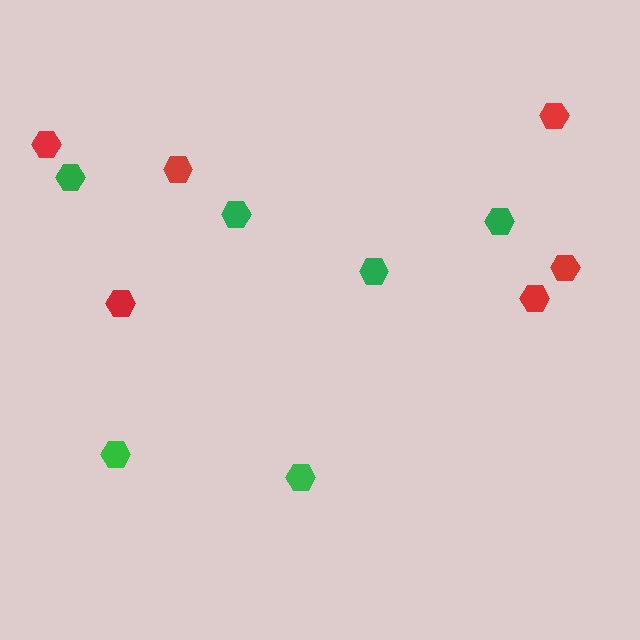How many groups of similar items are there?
There are 2 groups: one group of red hexagons (6) and one group of green hexagons (6).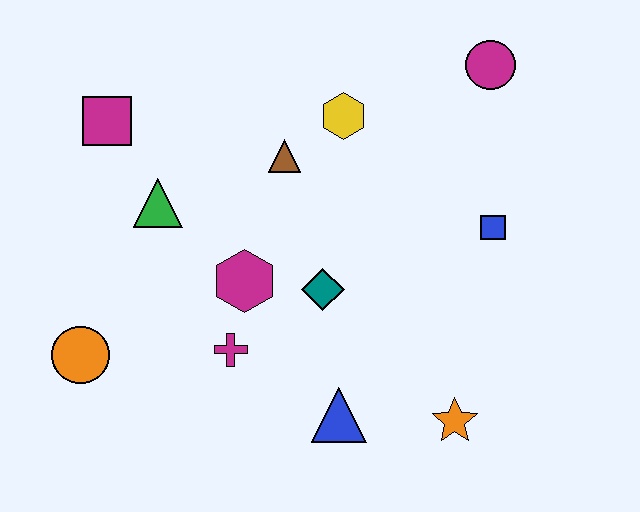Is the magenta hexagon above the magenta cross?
Yes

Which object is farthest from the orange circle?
The magenta circle is farthest from the orange circle.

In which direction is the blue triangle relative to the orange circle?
The blue triangle is to the right of the orange circle.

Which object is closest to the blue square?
The magenta circle is closest to the blue square.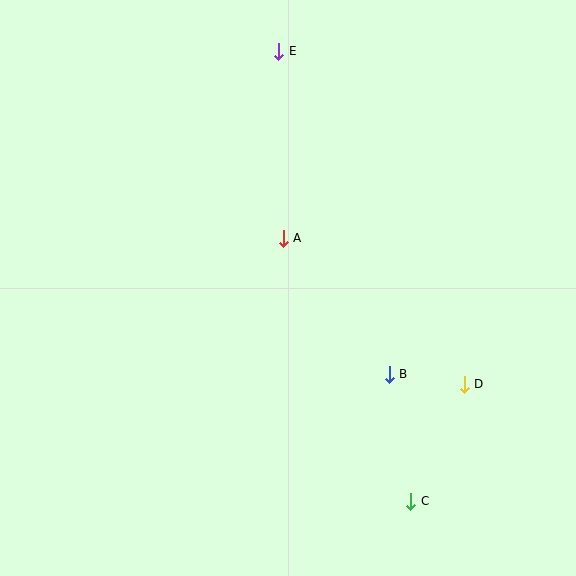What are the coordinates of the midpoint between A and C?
The midpoint between A and C is at (347, 370).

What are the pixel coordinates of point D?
Point D is at (464, 384).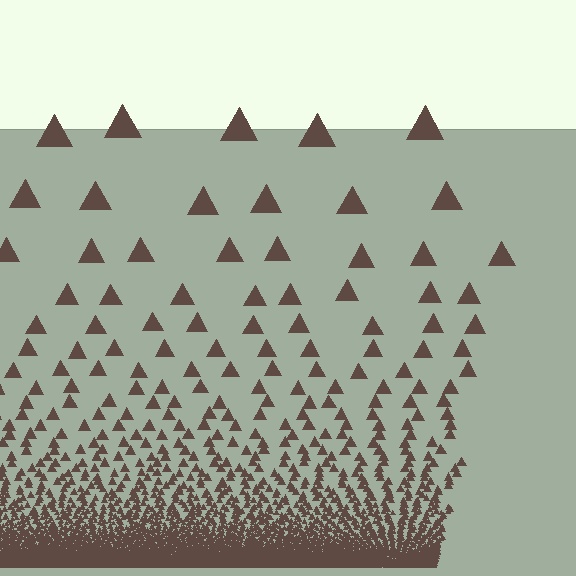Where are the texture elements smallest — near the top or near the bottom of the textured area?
Near the bottom.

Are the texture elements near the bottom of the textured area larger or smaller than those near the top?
Smaller. The gradient is inverted — elements near the bottom are smaller and denser.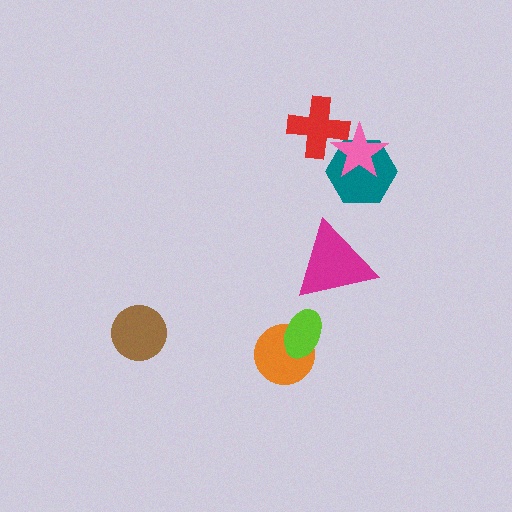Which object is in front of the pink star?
The red cross is in front of the pink star.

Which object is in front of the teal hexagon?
The pink star is in front of the teal hexagon.